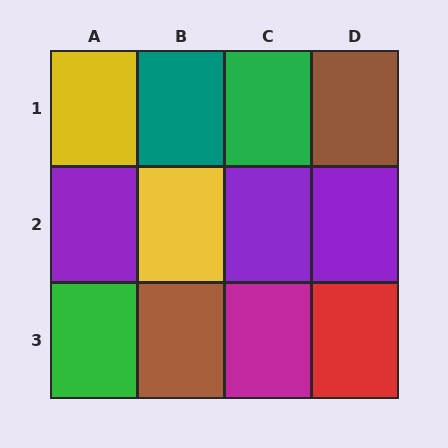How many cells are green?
2 cells are green.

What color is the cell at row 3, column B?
Brown.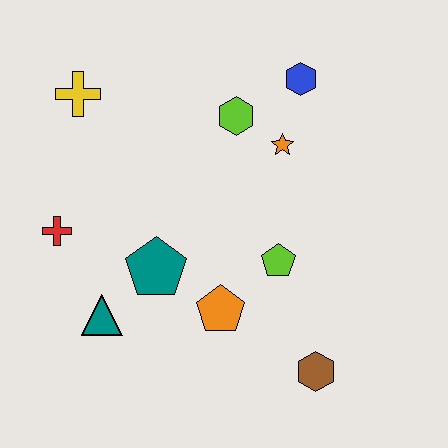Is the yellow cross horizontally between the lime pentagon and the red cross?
Yes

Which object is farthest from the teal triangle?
The blue hexagon is farthest from the teal triangle.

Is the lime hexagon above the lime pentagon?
Yes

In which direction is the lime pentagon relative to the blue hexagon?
The lime pentagon is below the blue hexagon.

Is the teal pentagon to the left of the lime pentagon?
Yes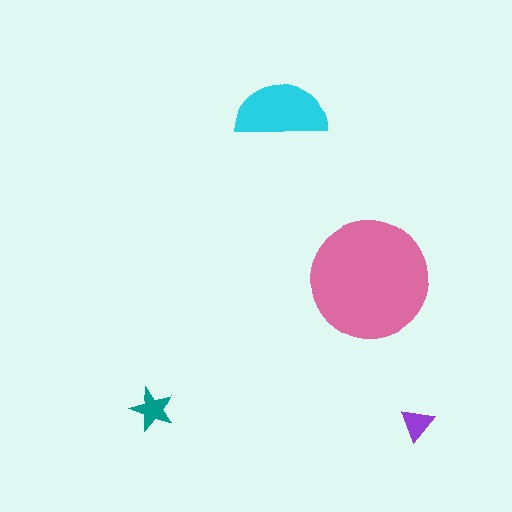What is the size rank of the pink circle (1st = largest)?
1st.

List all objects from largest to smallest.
The pink circle, the cyan semicircle, the teal star, the purple triangle.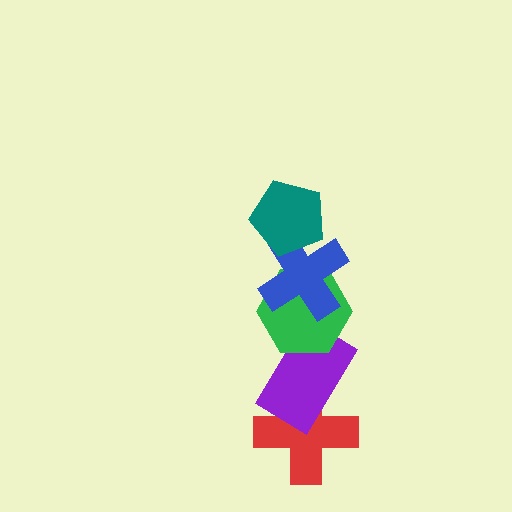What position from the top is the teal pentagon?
The teal pentagon is 1st from the top.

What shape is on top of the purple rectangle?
The green hexagon is on top of the purple rectangle.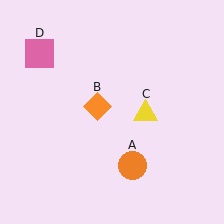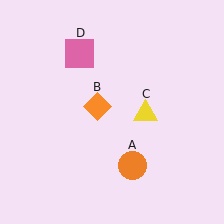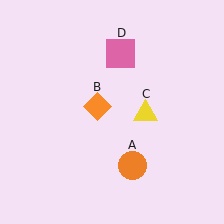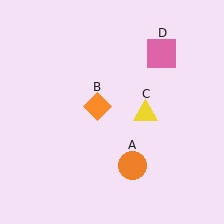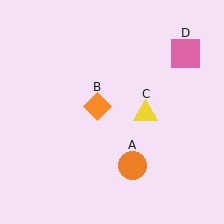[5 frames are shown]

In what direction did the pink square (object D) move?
The pink square (object D) moved right.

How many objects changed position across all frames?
1 object changed position: pink square (object D).